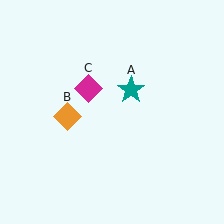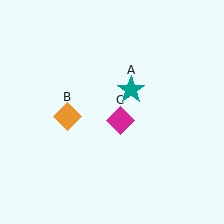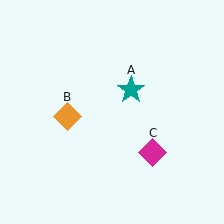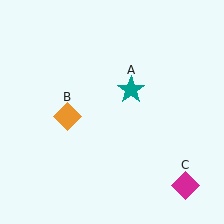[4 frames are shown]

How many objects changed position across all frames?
1 object changed position: magenta diamond (object C).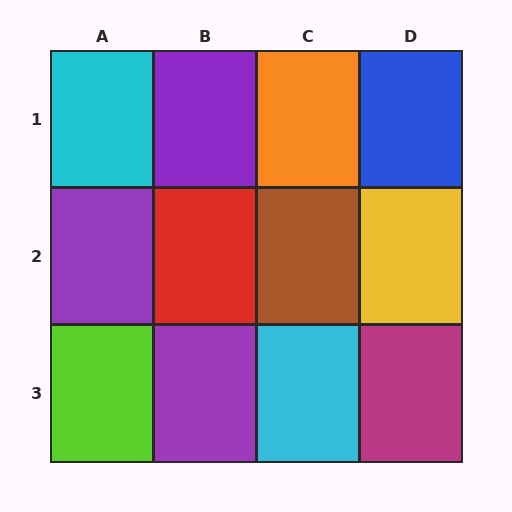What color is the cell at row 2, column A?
Purple.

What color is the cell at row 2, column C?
Brown.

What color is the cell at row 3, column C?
Cyan.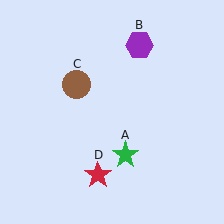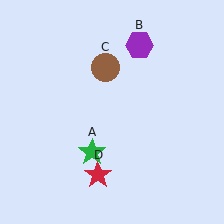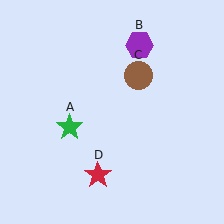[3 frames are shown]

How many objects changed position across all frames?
2 objects changed position: green star (object A), brown circle (object C).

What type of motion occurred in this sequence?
The green star (object A), brown circle (object C) rotated clockwise around the center of the scene.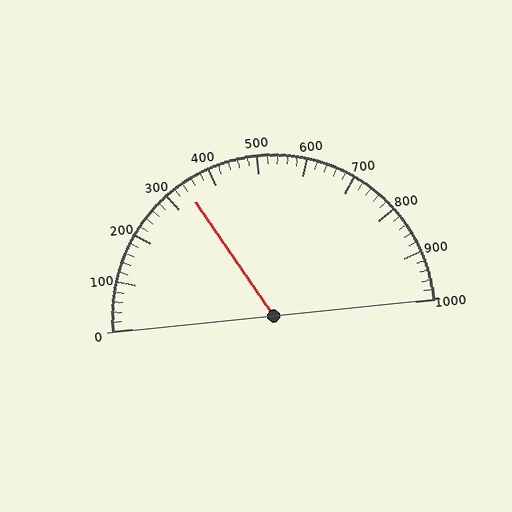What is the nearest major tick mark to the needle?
The nearest major tick mark is 300.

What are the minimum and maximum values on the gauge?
The gauge ranges from 0 to 1000.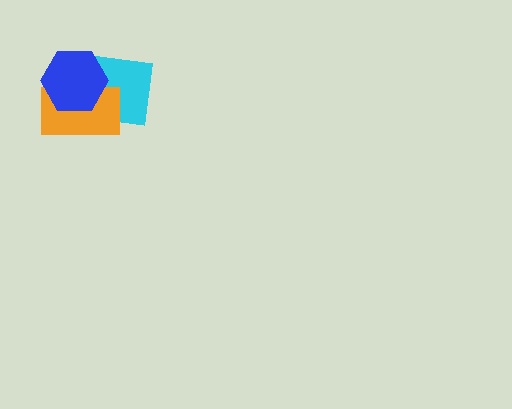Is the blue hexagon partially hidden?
No, no other shape covers it.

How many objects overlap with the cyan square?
2 objects overlap with the cyan square.